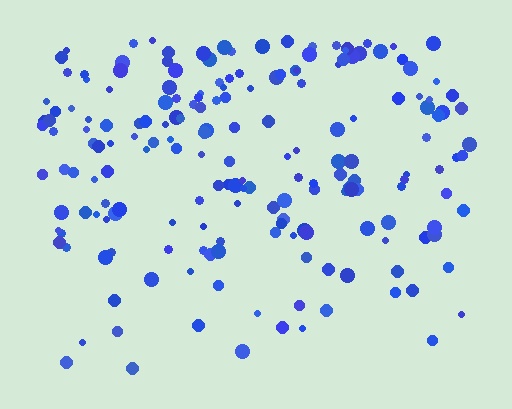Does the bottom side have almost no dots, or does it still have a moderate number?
Still a moderate number, just noticeably fewer than the top.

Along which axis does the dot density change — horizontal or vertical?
Vertical.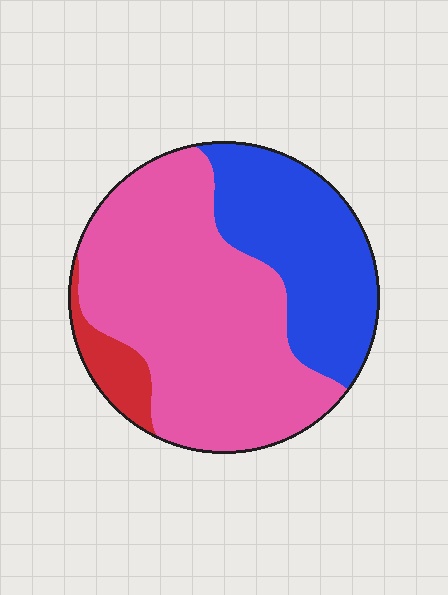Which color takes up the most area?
Pink, at roughly 60%.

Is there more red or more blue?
Blue.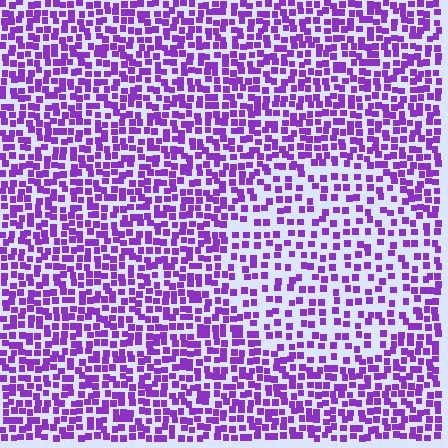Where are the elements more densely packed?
The elements are more densely packed outside the circle boundary.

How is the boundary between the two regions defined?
The boundary is defined by a change in element density (approximately 1.8x ratio). All elements are the same color, size, and shape.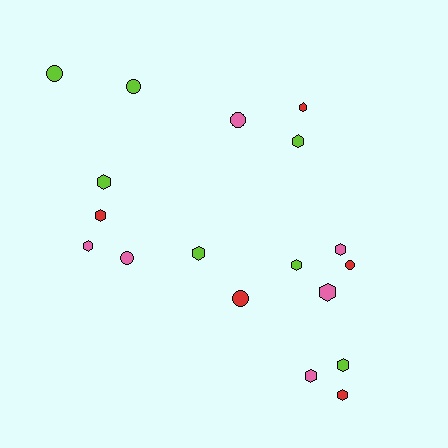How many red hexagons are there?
There are 3 red hexagons.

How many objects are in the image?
There are 18 objects.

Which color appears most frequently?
Lime, with 7 objects.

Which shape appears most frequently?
Hexagon, with 12 objects.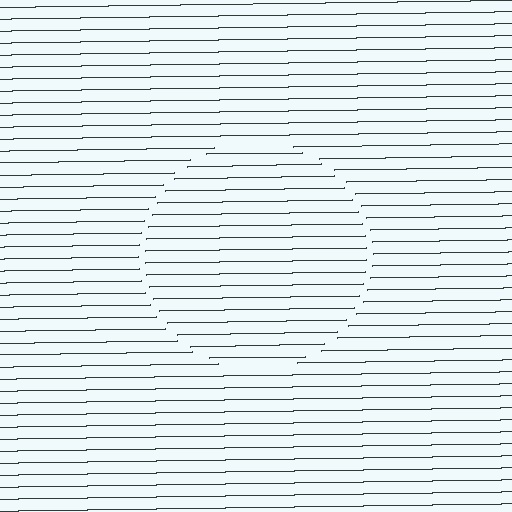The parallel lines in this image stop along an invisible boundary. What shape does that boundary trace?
An illusory circle. The interior of the shape contains the same grating, shifted by half a period — the contour is defined by the phase discontinuity where line-ends from the inner and outer gratings abut.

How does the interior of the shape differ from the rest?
The interior of the shape contains the same grating, shifted by half a period — the contour is defined by the phase discontinuity where line-ends from the inner and outer gratings abut.